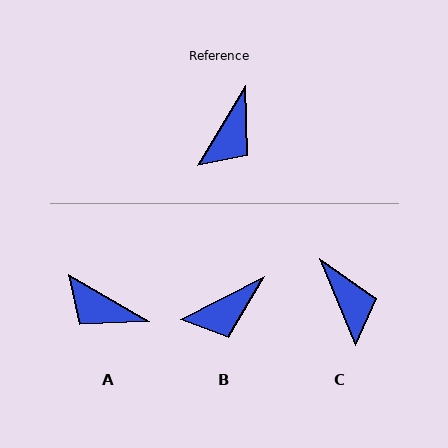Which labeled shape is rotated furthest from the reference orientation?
A, about 89 degrees away.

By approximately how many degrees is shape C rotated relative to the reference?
Approximately 54 degrees counter-clockwise.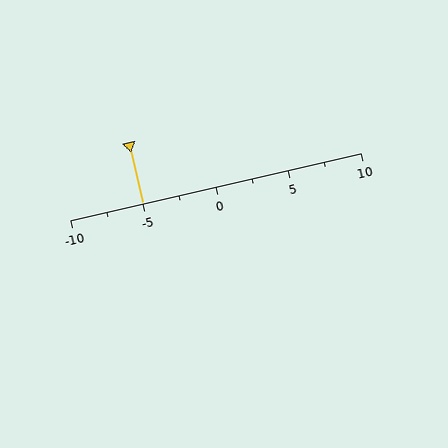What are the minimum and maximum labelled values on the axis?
The axis runs from -10 to 10.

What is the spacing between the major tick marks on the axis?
The major ticks are spaced 5 apart.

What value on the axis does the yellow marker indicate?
The marker indicates approximately -5.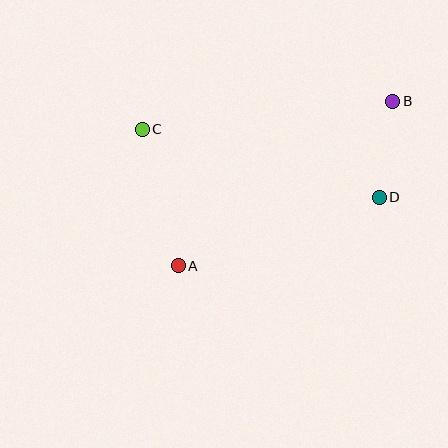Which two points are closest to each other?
Points B and D are closest to each other.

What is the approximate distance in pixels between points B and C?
The distance between B and C is approximately 252 pixels.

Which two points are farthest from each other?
Points A and B are farthest from each other.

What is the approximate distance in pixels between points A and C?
The distance between A and C is approximately 141 pixels.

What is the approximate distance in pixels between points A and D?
The distance between A and D is approximately 212 pixels.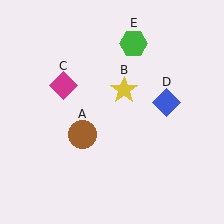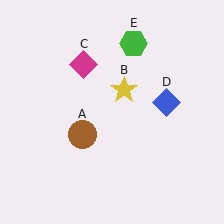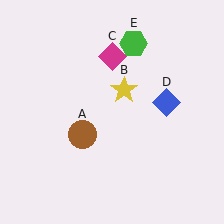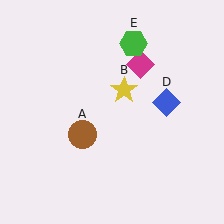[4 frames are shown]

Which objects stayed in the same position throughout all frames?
Brown circle (object A) and yellow star (object B) and blue diamond (object D) and green hexagon (object E) remained stationary.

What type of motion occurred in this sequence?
The magenta diamond (object C) rotated clockwise around the center of the scene.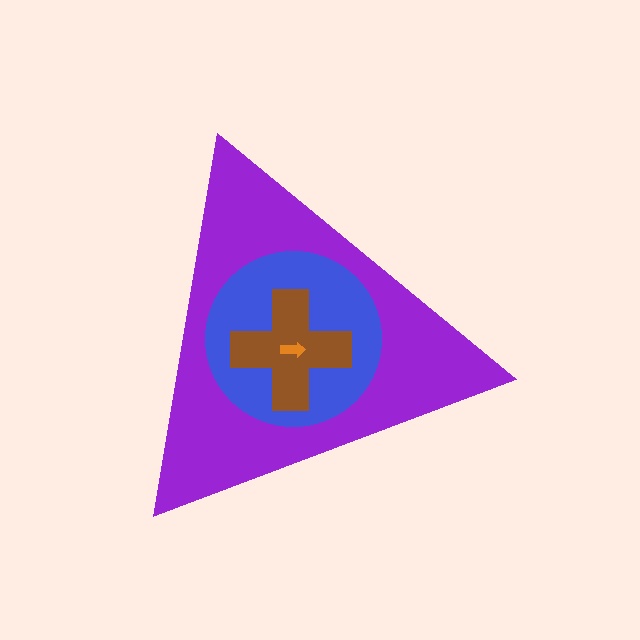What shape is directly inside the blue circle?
The brown cross.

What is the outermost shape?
The purple triangle.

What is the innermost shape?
The orange arrow.